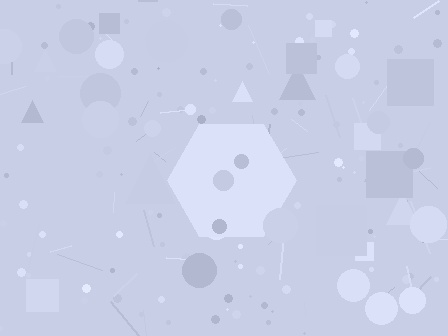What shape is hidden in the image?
A hexagon is hidden in the image.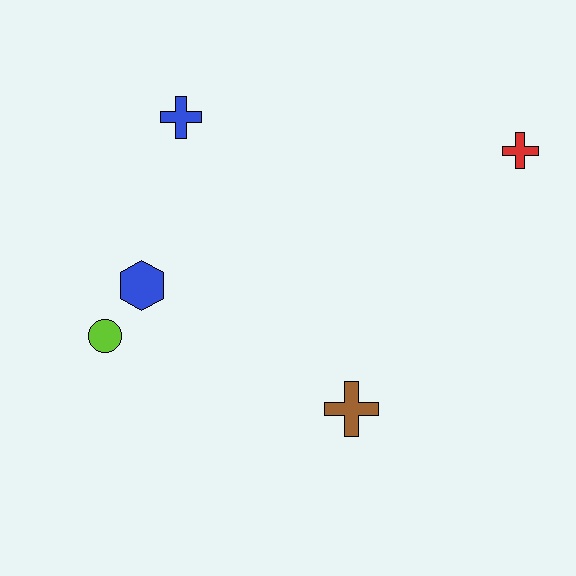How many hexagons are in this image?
There is 1 hexagon.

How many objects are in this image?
There are 5 objects.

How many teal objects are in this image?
There are no teal objects.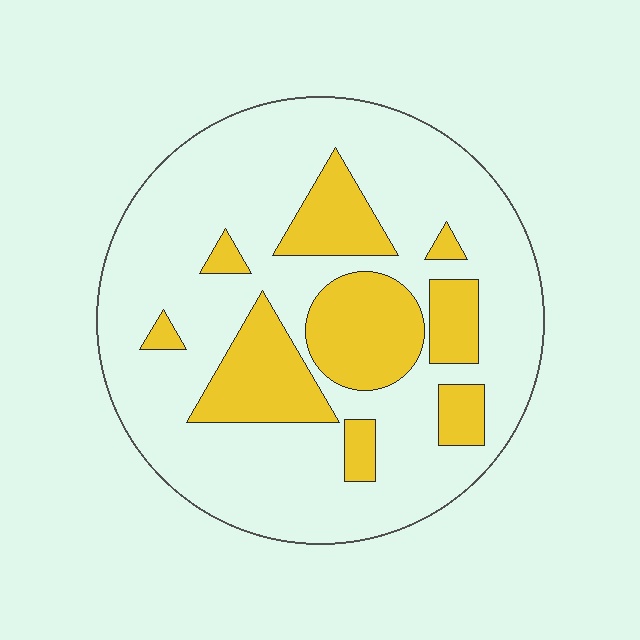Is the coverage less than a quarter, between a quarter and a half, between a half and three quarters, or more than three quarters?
Between a quarter and a half.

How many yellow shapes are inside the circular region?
9.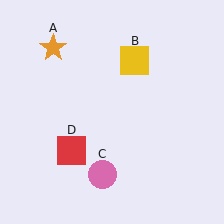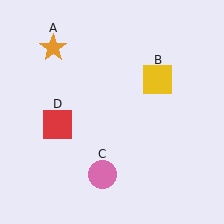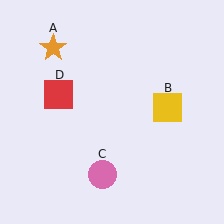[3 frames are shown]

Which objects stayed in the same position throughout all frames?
Orange star (object A) and pink circle (object C) remained stationary.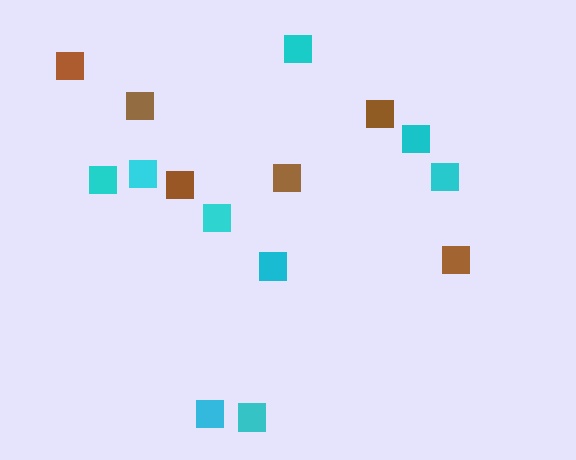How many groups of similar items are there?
There are 2 groups: one group of brown squares (6) and one group of cyan squares (9).